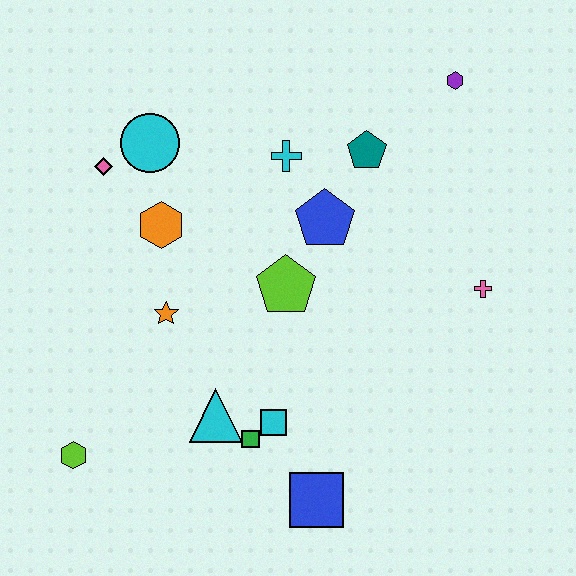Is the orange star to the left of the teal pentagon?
Yes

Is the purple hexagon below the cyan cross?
No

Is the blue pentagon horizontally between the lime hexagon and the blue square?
No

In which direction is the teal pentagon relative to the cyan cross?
The teal pentagon is to the right of the cyan cross.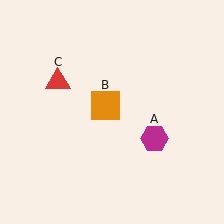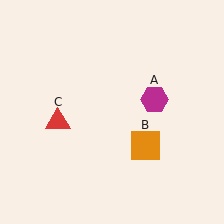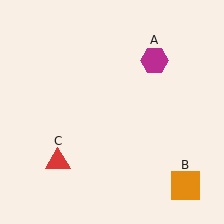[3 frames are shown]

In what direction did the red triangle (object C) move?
The red triangle (object C) moved down.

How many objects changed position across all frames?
3 objects changed position: magenta hexagon (object A), orange square (object B), red triangle (object C).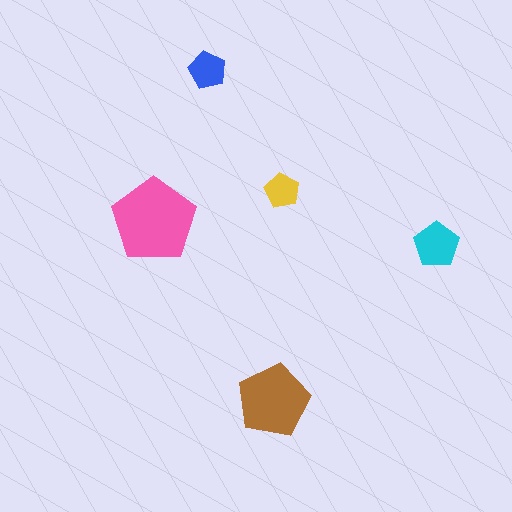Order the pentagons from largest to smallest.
the pink one, the brown one, the cyan one, the blue one, the yellow one.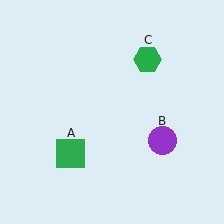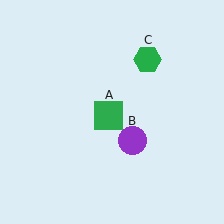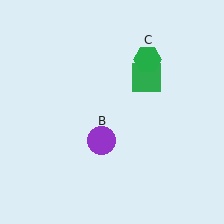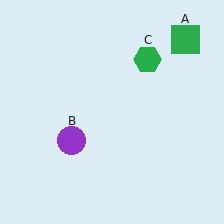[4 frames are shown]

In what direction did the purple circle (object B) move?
The purple circle (object B) moved left.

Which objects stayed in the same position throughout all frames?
Green hexagon (object C) remained stationary.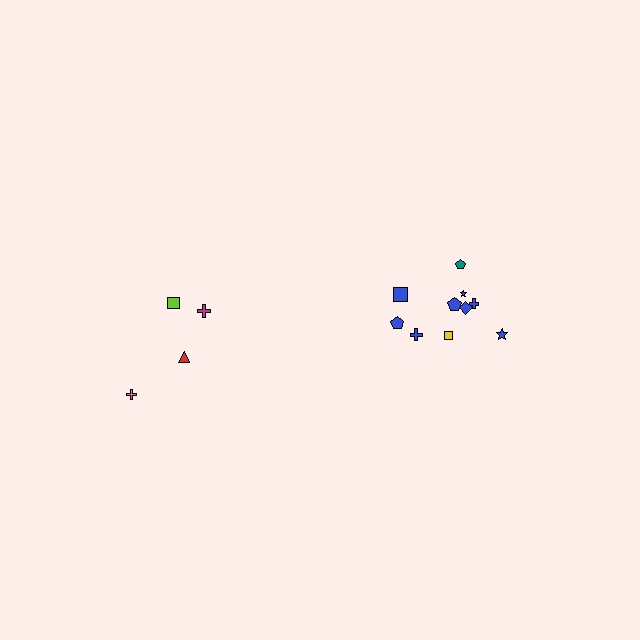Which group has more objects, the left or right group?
The right group.